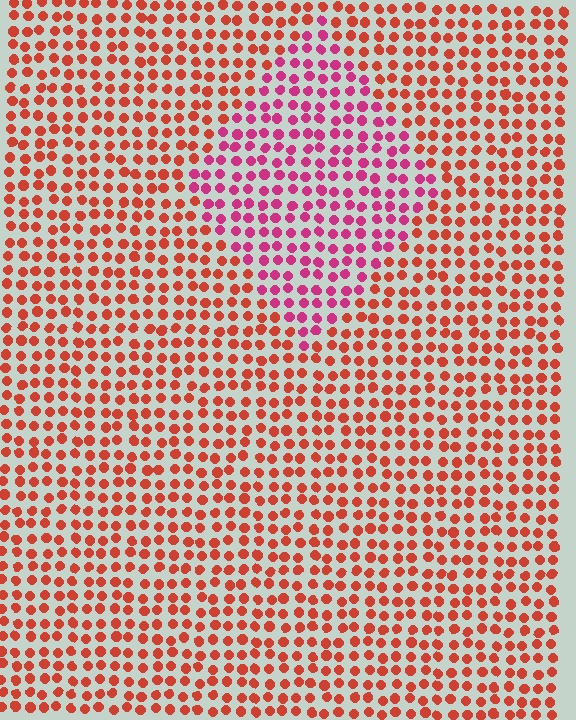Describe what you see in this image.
The image is filled with small red elements in a uniform arrangement. A diamond-shaped region is visible where the elements are tinted to a slightly different hue, forming a subtle color boundary.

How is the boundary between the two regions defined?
The boundary is defined purely by a slight shift in hue (about 38 degrees). Spacing, size, and orientation are identical on both sides.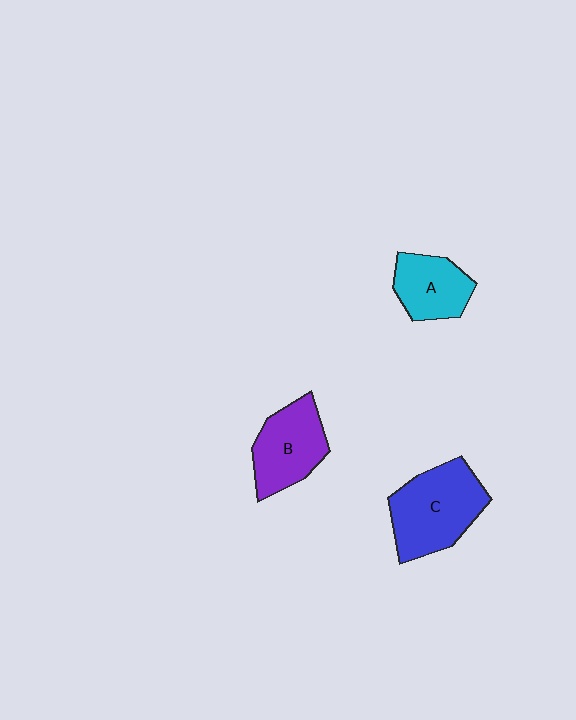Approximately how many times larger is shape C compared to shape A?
Approximately 1.6 times.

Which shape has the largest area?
Shape C (blue).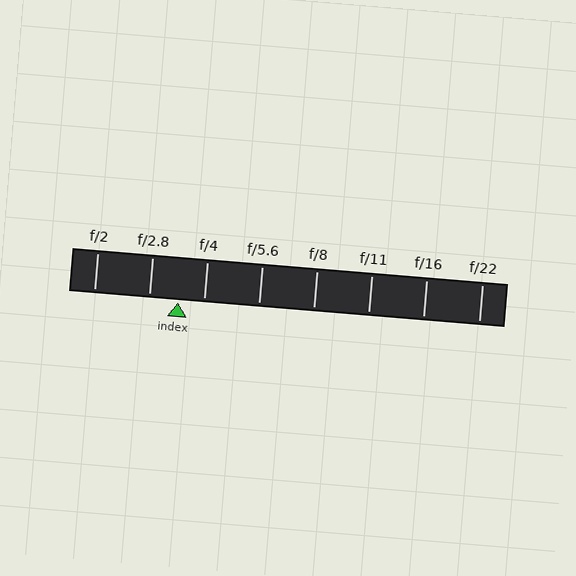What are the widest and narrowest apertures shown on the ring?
The widest aperture shown is f/2 and the narrowest is f/22.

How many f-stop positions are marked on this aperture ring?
There are 8 f-stop positions marked.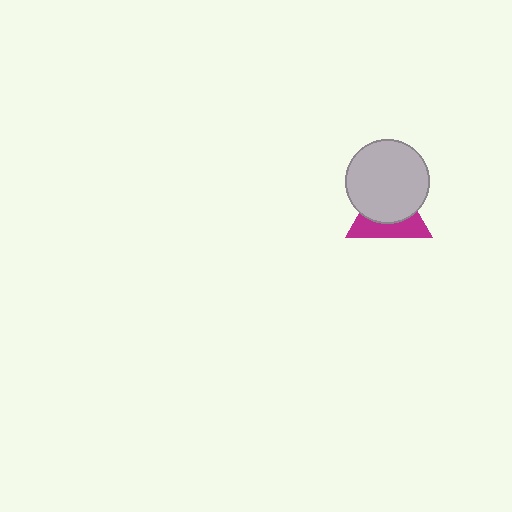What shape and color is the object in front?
The object in front is a light gray circle.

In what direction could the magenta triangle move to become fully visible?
The magenta triangle could move down. That would shift it out from behind the light gray circle entirely.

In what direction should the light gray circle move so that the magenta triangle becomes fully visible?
The light gray circle should move up. That is the shortest direction to clear the overlap and leave the magenta triangle fully visible.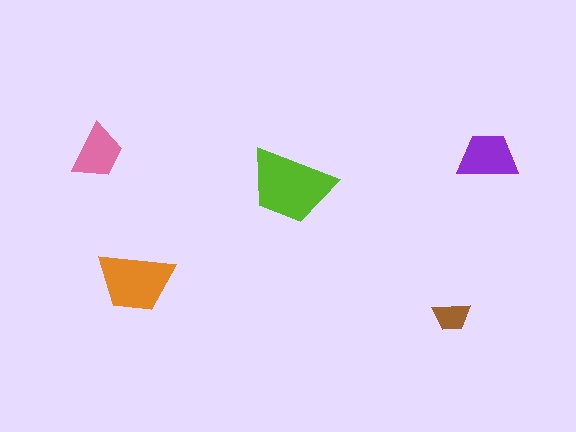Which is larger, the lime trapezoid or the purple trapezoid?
The lime one.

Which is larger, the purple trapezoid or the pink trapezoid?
The purple one.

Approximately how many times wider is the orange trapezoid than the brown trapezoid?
About 2 times wider.